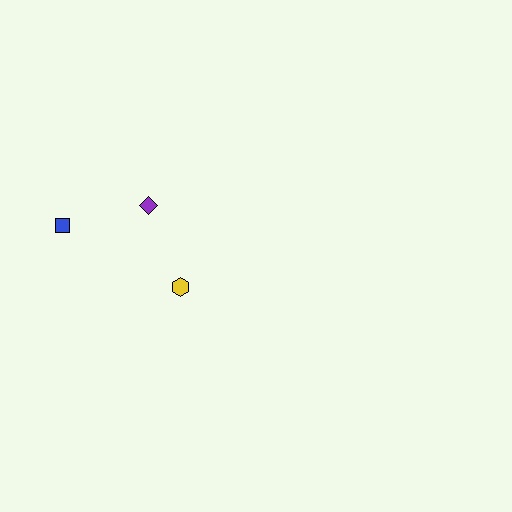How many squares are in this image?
There is 1 square.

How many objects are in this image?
There are 3 objects.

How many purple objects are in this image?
There is 1 purple object.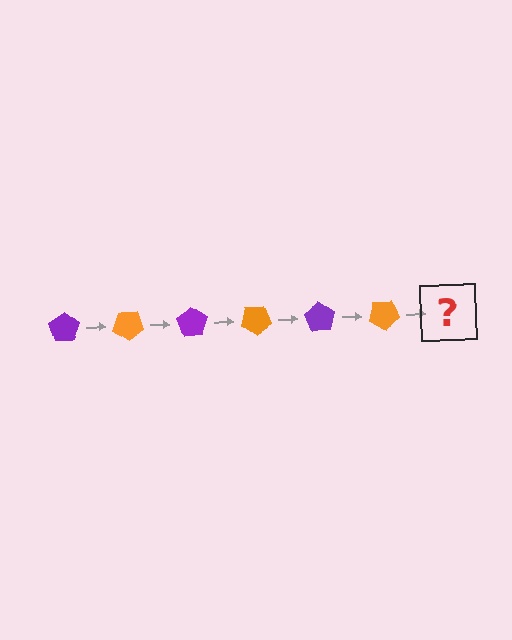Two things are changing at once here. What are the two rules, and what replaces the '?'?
The two rules are that it rotates 35 degrees each step and the color cycles through purple and orange. The '?' should be a purple pentagon, rotated 210 degrees from the start.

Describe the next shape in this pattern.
It should be a purple pentagon, rotated 210 degrees from the start.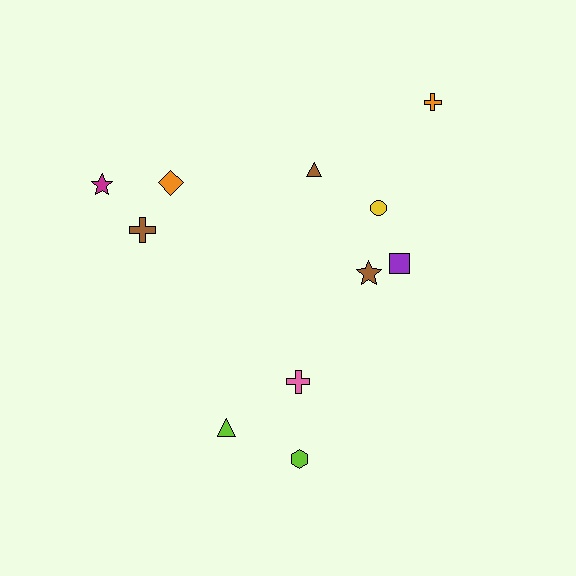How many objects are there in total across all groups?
There are 11 objects.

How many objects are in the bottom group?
There are 3 objects.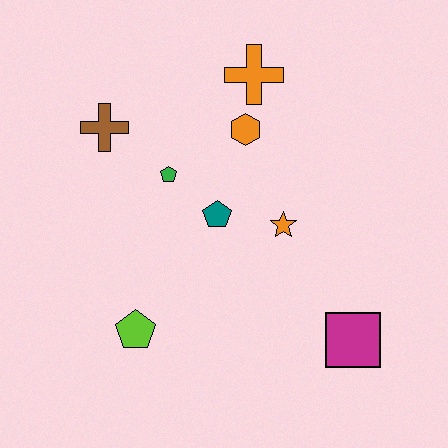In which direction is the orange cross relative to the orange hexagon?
The orange cross is above the orange hexagon.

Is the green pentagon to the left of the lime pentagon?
No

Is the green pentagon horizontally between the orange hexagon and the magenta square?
No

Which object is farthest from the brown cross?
The magenta square is farthest from the brown cross.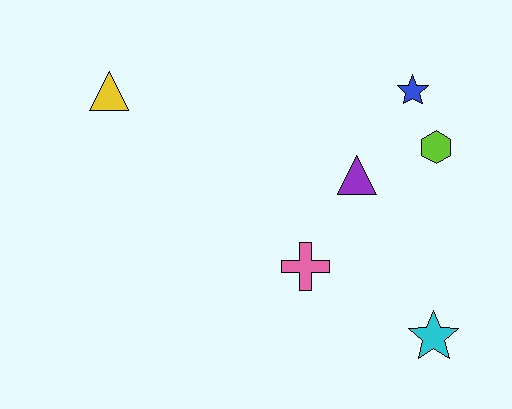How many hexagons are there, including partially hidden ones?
There is 1 hexagon.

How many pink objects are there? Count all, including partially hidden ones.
There is 1 pink object.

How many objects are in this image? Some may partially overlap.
There are 6 objects.